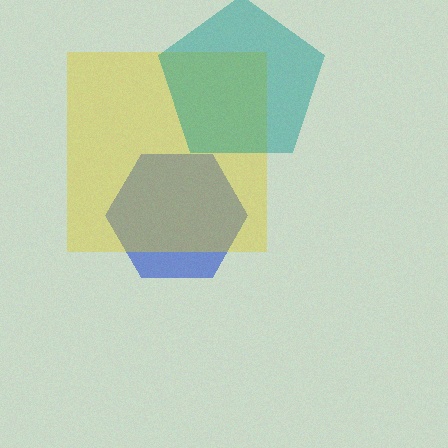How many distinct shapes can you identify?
There are 3 distinct shapes: a blue hexagon, a yellow square, a teal pentagon.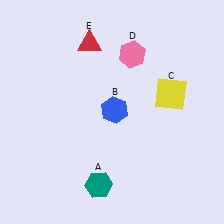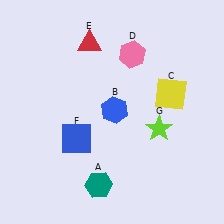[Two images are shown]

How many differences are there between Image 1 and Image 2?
There are 2 differences between the two images.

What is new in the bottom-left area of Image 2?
A blue square (F) was added in the bottom-left area of Image 2.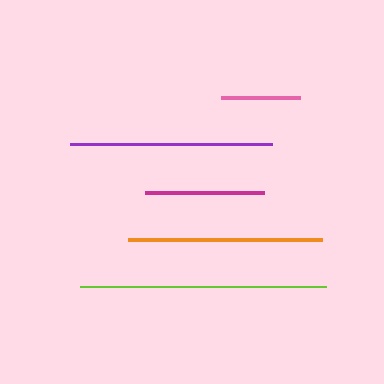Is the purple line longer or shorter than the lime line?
The lime line is longer than the purple line.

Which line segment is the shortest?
The pink line is the shortest at approximately 79 pixels.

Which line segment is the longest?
The lime line is the longest at approximately 246 pixels.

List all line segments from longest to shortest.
From longest to shortest: lime, purple, orange, magenta, pink.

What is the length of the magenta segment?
The magenta segment is approximately 119 pixels long.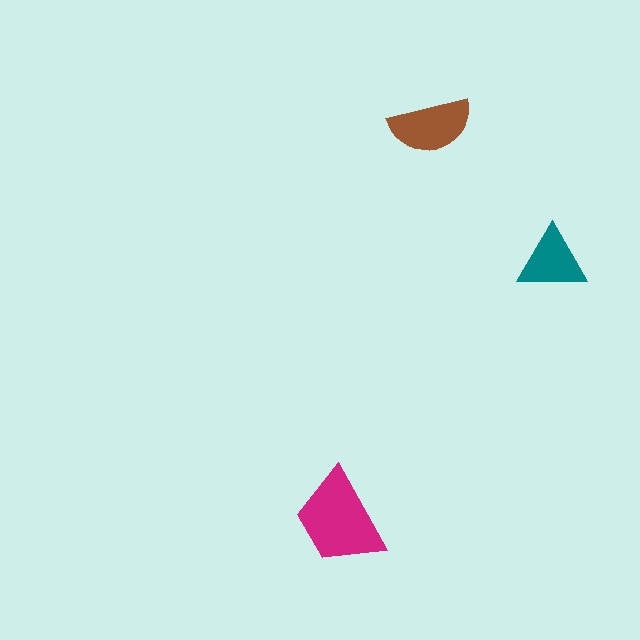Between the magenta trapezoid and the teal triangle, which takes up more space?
The magenta trapezoid.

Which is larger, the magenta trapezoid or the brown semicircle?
The magenta trapezoid.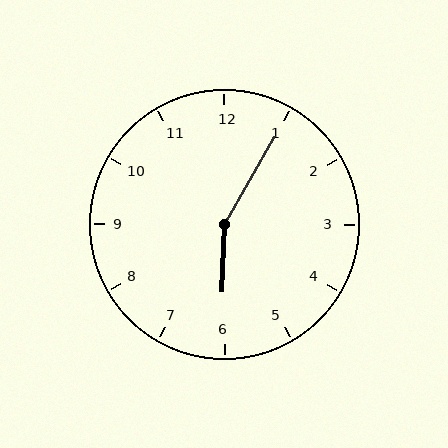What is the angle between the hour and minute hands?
Approximately 152 degrees.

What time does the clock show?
6:05.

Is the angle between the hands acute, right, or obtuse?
It is obtuse.